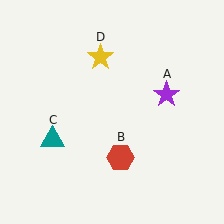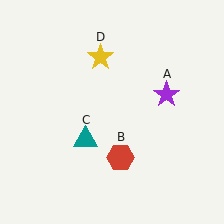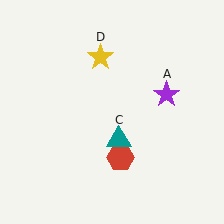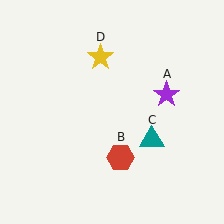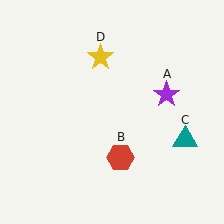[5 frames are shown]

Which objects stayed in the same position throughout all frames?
Purple star (object A) and red hexagon (object B) and yellow star (object D) remained stationary.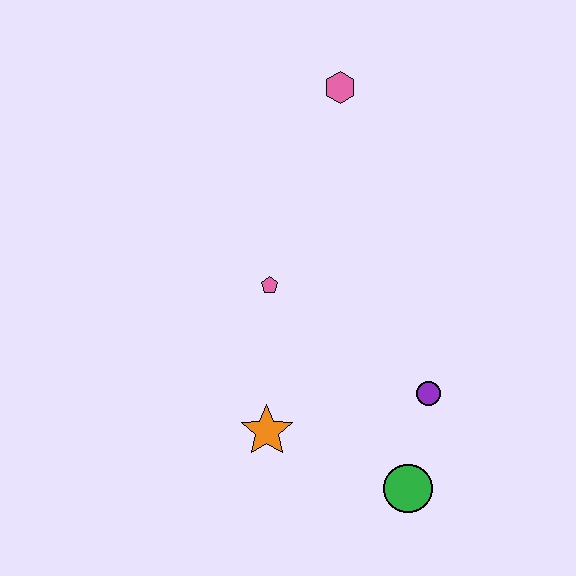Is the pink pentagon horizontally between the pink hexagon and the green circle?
No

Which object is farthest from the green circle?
The pink hexagon is farthest from the green circle.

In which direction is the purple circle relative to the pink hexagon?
The purple circle is below the pink hexagon.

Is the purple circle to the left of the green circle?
No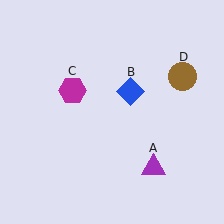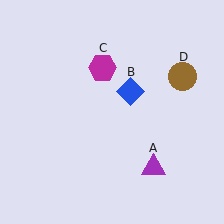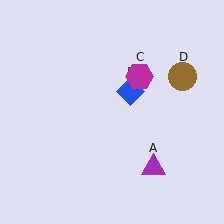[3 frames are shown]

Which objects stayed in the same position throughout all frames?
Purple triangle (object A) and blue diamond (object B) and brown circle (object D) remained stationary.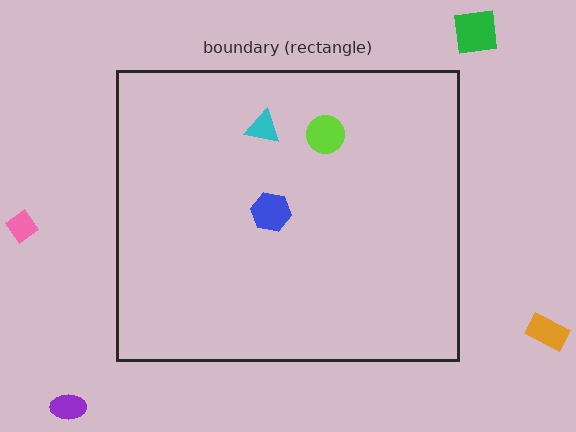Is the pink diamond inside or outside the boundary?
Outside.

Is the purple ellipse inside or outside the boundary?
Outside.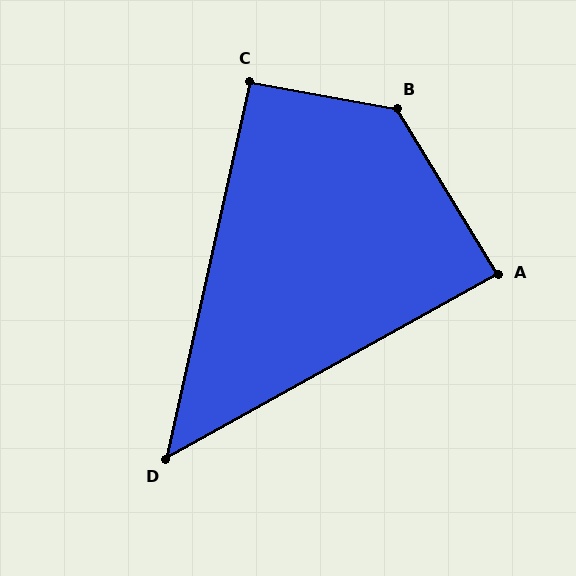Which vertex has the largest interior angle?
B, at approximately 132 degrees.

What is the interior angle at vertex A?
Approximately 88 degrees (approximately right).